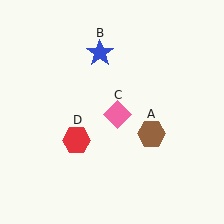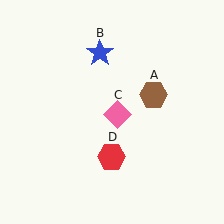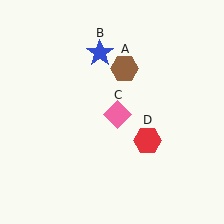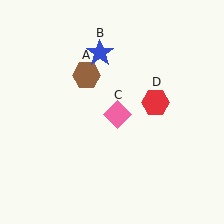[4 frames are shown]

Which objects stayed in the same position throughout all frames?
Blue star (object B) and pink diamond (object C) remained stationary.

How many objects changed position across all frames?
2 objects changed position: brown hexagon (object A), red hexagon (object D).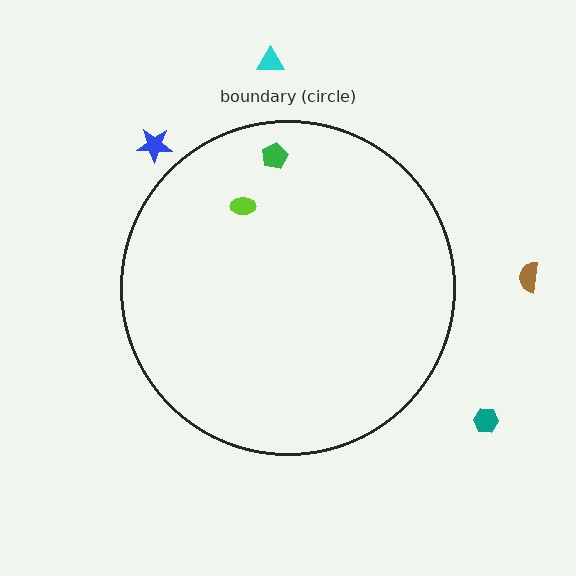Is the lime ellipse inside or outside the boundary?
Inside.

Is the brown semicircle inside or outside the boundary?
Outside.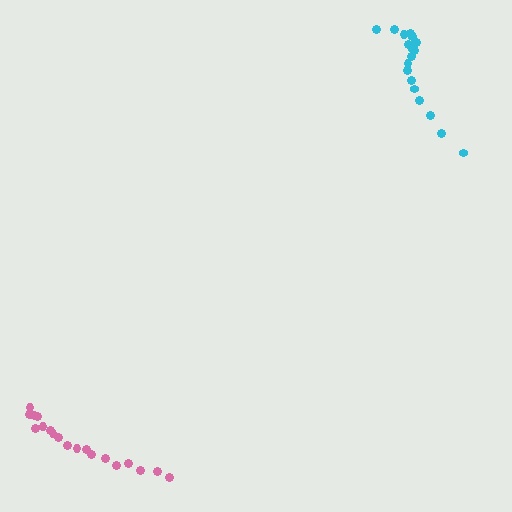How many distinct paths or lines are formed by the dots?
There are 2 distinct paths.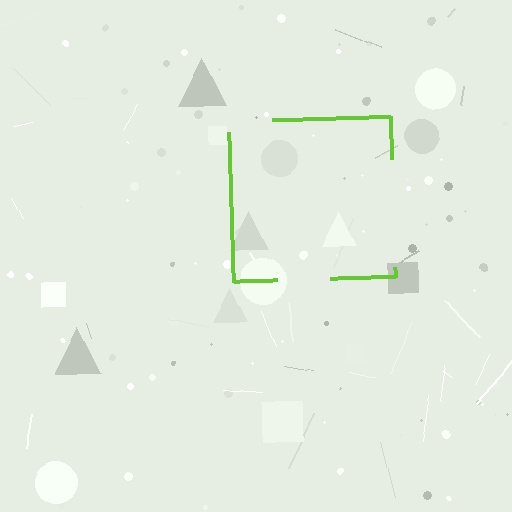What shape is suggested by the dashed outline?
The dashed outline suggests a square.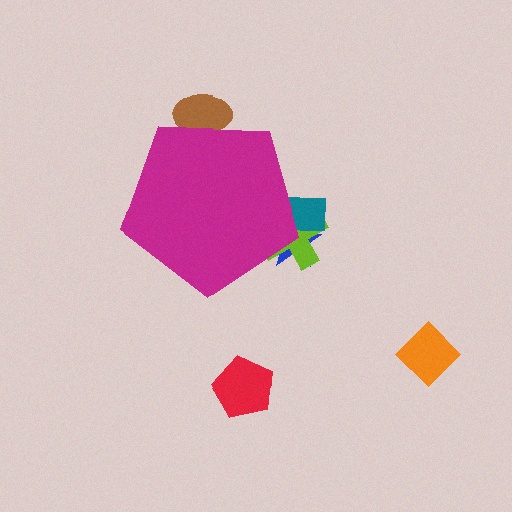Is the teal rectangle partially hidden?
Yes, the teal rectangle is partially hidden behind the magenta pentagon.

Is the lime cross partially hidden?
Yes, the lime cross is partially hidden behind the magenta pentagon.